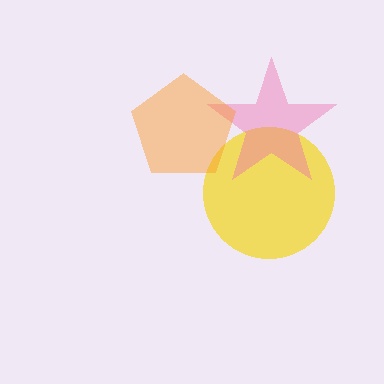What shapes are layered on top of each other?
The layered shapes are: a yellow circle, a pink star, an orange pentagon.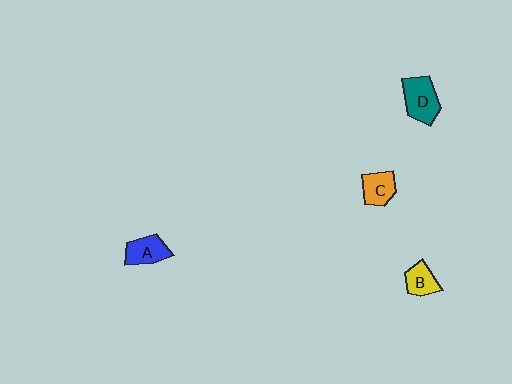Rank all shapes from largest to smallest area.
From largest to smallest: D (teal), A (blue), C (orange), B (yellow).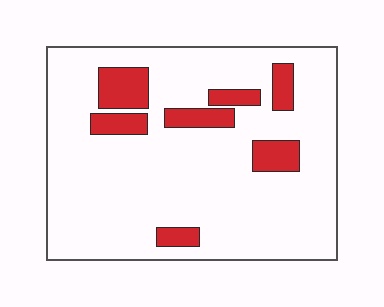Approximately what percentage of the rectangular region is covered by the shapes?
Approximately 15%.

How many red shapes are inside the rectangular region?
7.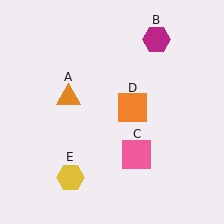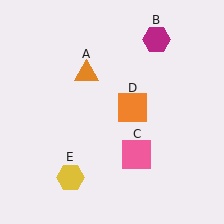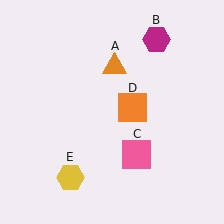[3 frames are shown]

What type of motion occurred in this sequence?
The orange triangle (object A) rotated clockwise around the center of the scene.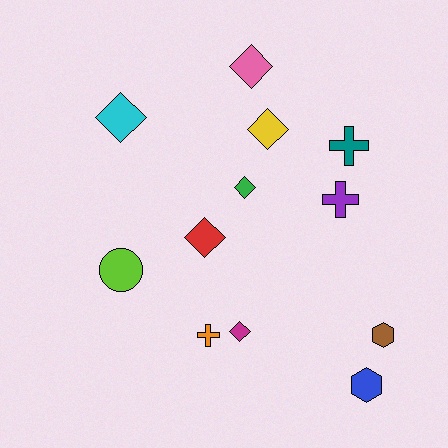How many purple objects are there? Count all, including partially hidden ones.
There is 1 purple object.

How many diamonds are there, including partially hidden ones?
There are 6 diamonds.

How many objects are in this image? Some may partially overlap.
There are 12 objects.